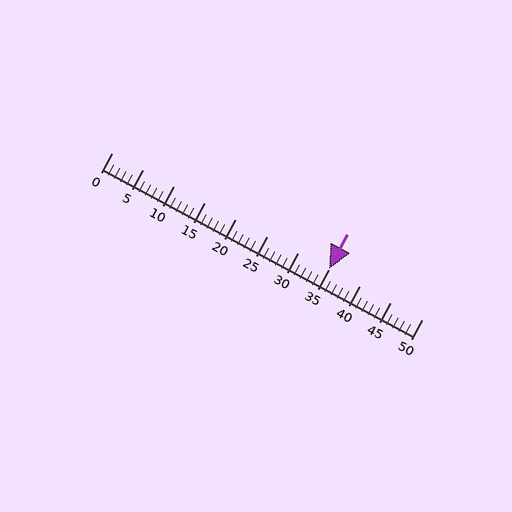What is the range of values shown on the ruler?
The ruler shows values from 0 to 50.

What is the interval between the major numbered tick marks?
The major tick marks are spaced 5 units apart.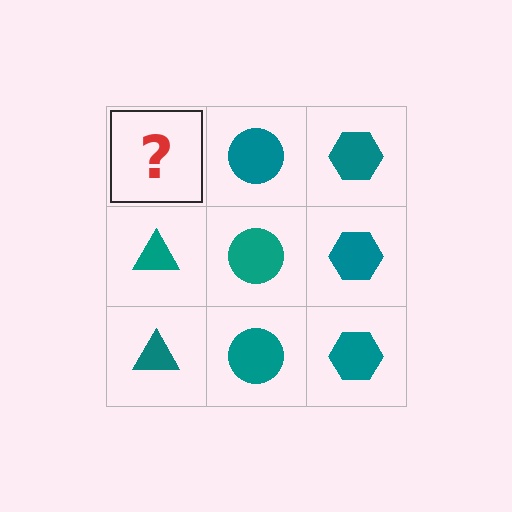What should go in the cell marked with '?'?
The missing cell should contain a teal triangle.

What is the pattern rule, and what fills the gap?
The rule is that each column has a consistent shape. The gap should be filled with a teal triangle.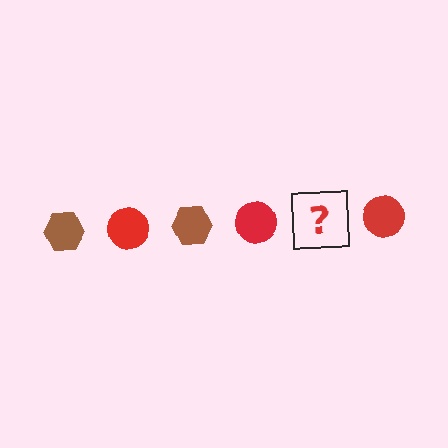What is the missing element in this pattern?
The missing element is a brown hexagon.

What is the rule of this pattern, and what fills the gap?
The rule is that the pattern alternates between brown hexagon and red circle. The gap should be filled with a brown hexagon.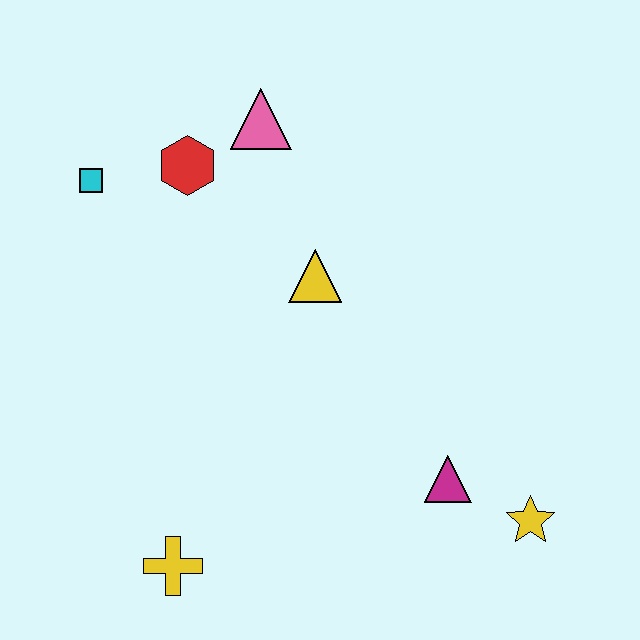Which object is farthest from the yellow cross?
The pink triangle is farthest from the yellow cross.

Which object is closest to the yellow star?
The magenta triangle is closest to the yellow star.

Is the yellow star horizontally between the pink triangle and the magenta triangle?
No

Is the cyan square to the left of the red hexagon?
Yes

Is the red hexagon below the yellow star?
No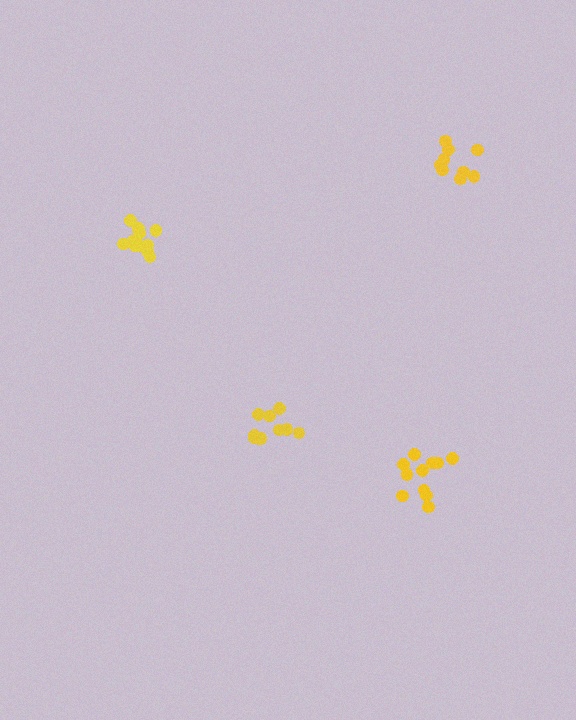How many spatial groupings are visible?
There are 4 spatial groupings.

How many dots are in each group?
Group 1: 15 dots, Group 2: 10 dots, Group 3: 9 dots, Group 4: 11 dots (45 total).